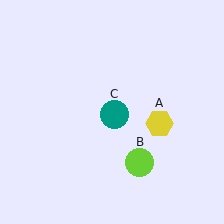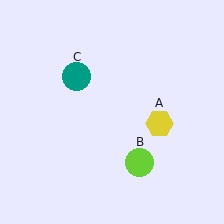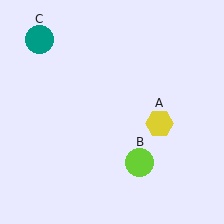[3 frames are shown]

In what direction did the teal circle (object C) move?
The teal circle (object C) moved up and to the left.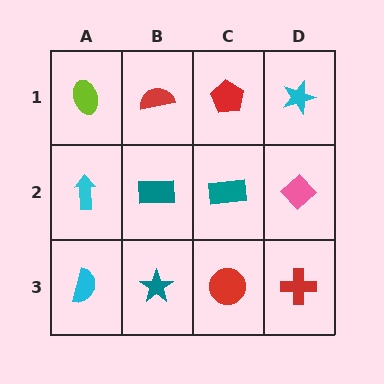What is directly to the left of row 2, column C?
A teal rectangle.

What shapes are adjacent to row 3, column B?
A teal rectangle (row 2, column B), a cyan semicircle (row 3, column A), a red circle (row 3, column C).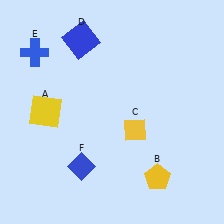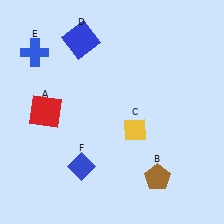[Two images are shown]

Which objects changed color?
A changed from yellow to red. B changed from yellow to brown.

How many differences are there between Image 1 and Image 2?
There are 2 differences between the two images.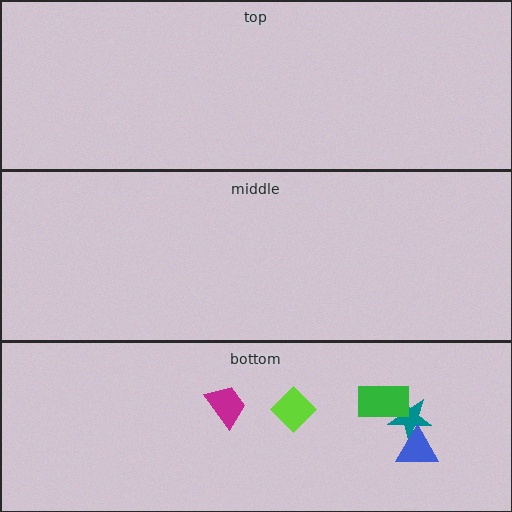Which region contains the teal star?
The bottom region.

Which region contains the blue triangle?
The bottom region.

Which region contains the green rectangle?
The bottom region.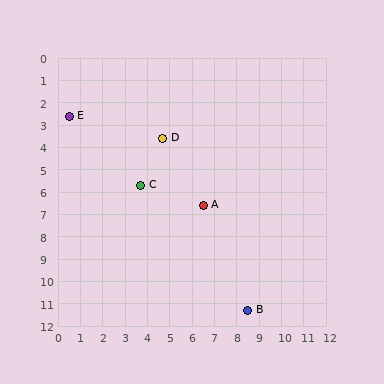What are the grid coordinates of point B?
Point B is at approximately (8.5, 11.3).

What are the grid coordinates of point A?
Point A is at approximately (6.5, 6.6).